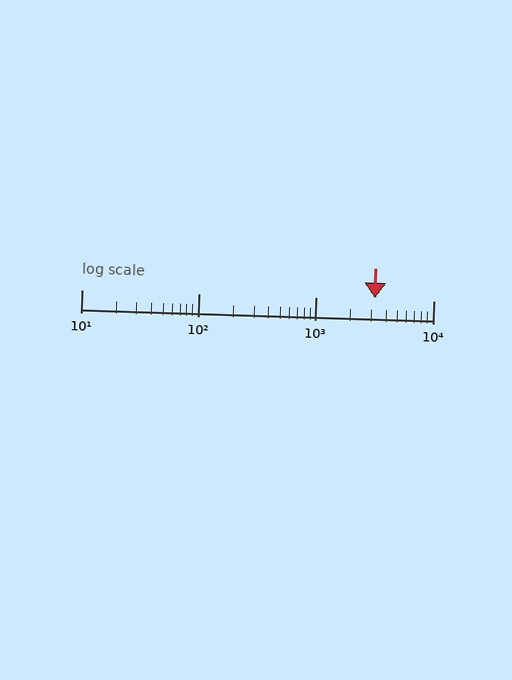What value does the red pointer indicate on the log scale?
The pointer indicates approximately 3200.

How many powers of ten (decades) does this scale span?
The scale spans 3 decades, from 10 to 10000.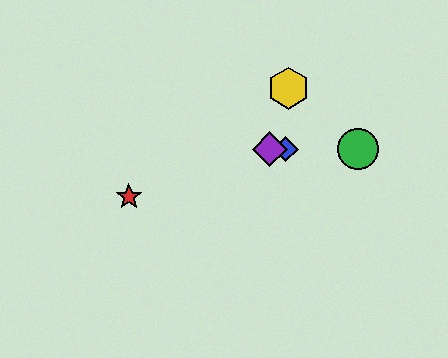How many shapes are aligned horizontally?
3 shapes (the blue diamond, the green circle, the purple diamond) are aligned horizontally.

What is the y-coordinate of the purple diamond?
The purple diamond is at y≈149.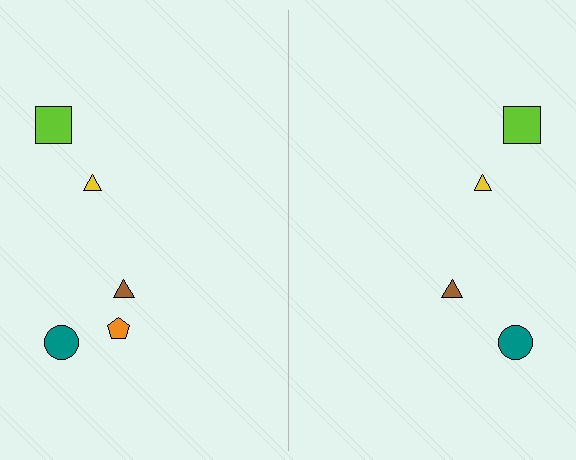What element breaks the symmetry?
A orange pentagon is missing from the right side.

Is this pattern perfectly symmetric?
No, the pattern is not perfectly symmetric. A orange pentagon is missing from the right side.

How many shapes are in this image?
There are 9 shapes in this image.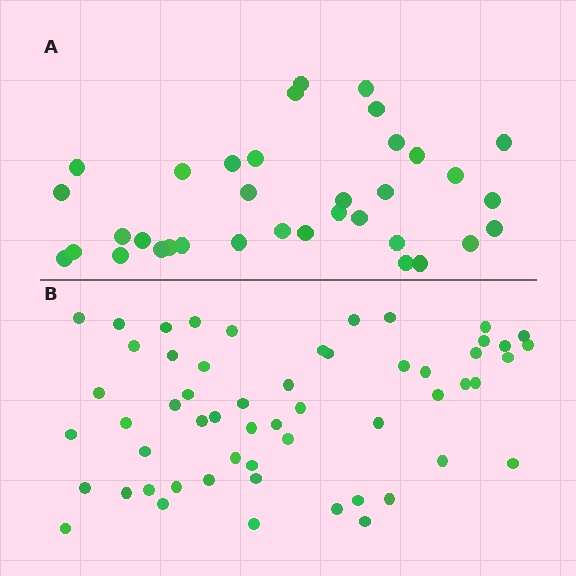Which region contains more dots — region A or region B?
Region B (the bottom region) has more dots.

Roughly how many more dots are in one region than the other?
Region B has approximately 20 more dots than region A.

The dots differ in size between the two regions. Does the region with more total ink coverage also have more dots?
No. Region A has more total ink coverage because its dots are larger, but region B actually contains more individual dots. Total area can be misleading — the number of items is what matters here.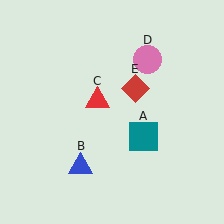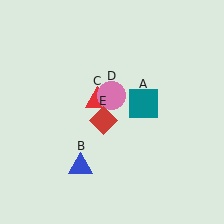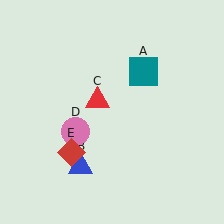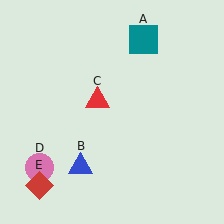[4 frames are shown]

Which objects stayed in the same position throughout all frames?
Blue triangle (object B) and red triangle (object C) remained stationary.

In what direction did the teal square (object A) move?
The teal square (object A) moved up.